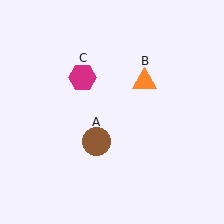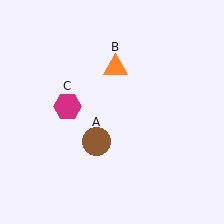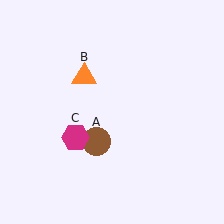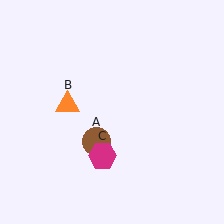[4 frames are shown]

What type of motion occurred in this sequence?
The orange triangle (object B), magenta hexagon (object C) rotated counterclockwise around the center of the scene.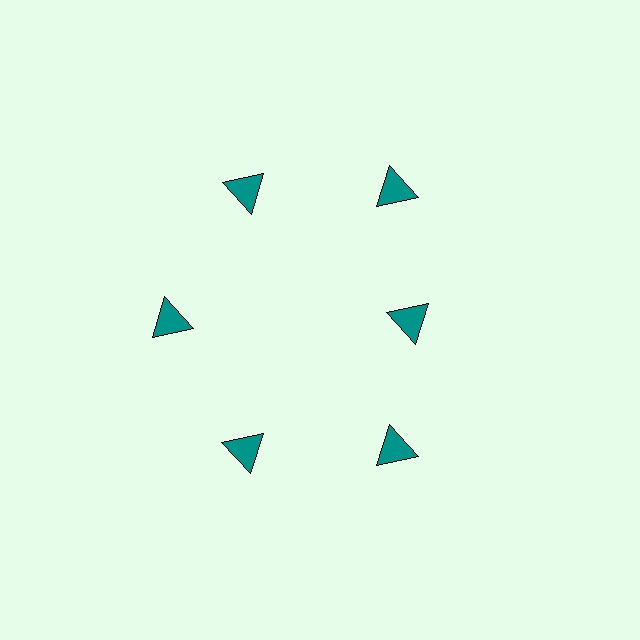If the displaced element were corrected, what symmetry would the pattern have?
It would have 6-fold rotational symmetry — the pattern would map onto itself every 60 degrees.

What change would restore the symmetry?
The symmetry would be restored by moving it outward, back onto the ring so that all 6 triangles sit at equal angles and equal distance from the center.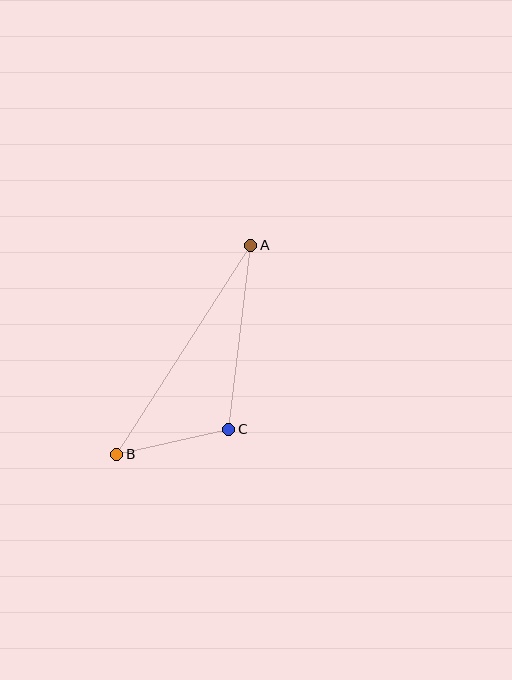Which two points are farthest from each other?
Points A and B are farthest from each other.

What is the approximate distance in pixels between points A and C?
The distance between A and C is approximately 185 pixels.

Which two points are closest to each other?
Points B and C are closest to each other.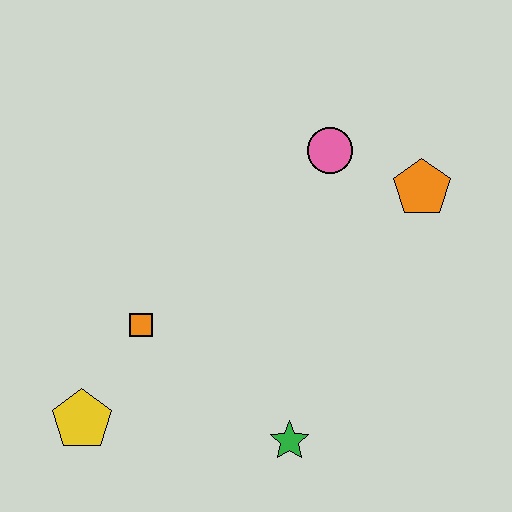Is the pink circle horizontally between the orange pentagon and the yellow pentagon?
Yes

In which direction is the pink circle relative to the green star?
The pink circle is above the green star.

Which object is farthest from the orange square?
The orange pentagon is farthest from the orange square.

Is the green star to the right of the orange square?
Yes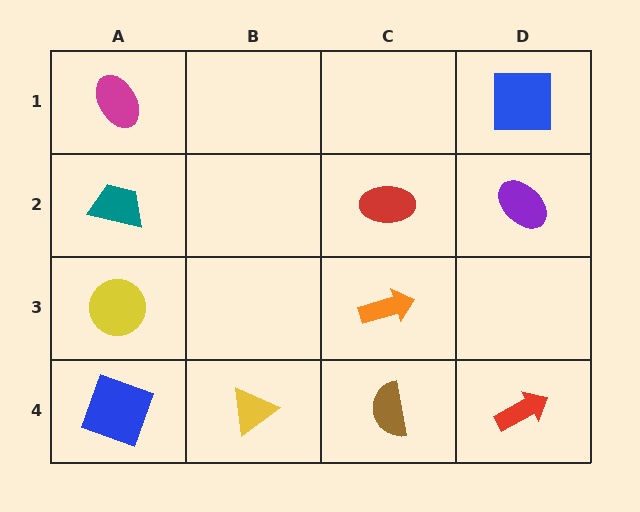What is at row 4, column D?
A red arrow.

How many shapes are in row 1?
2 shapes.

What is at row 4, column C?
A brown semicircle.